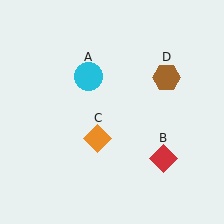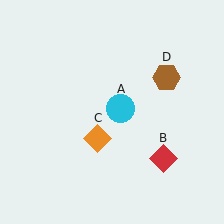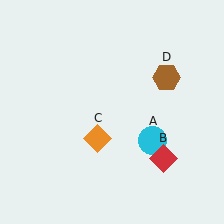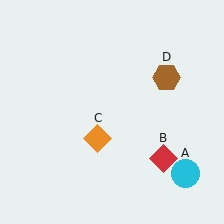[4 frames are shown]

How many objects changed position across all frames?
1 object changed position: cyan circle (object A).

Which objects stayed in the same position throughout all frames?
Red diamond (object B) and orange diamond (object C) and brown hexagon (object D) remained stationary.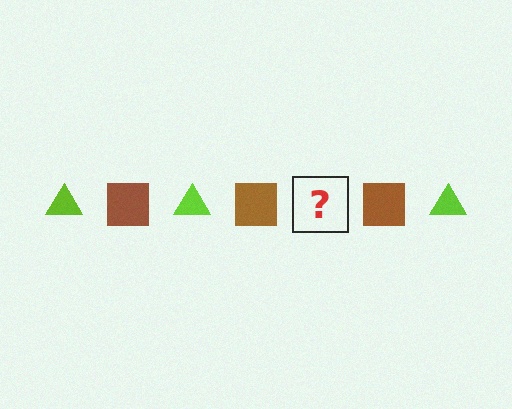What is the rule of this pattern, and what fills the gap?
The rule is that the pattern alternates between lime triangle and brown square. The gap should be filled with a lime triangle.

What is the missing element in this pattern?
The missing element is a lime triangle.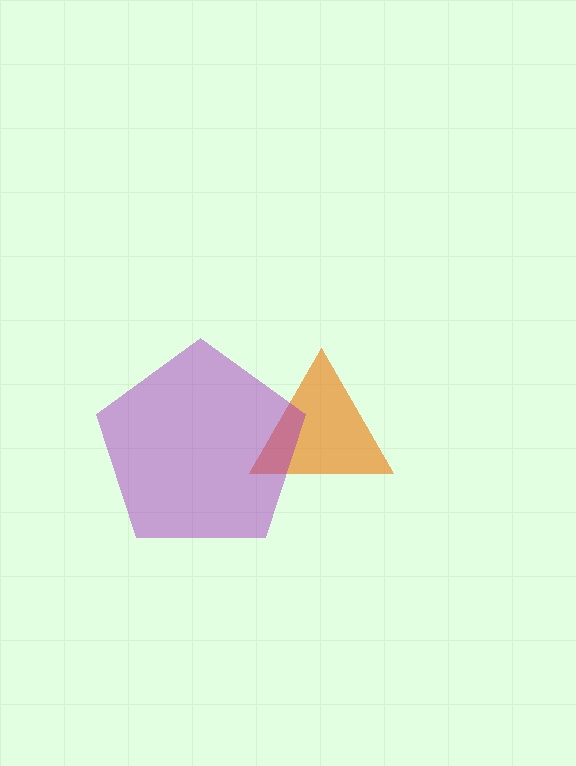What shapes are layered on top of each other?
The layered shapes are: an orange triangle, a purple pentagon.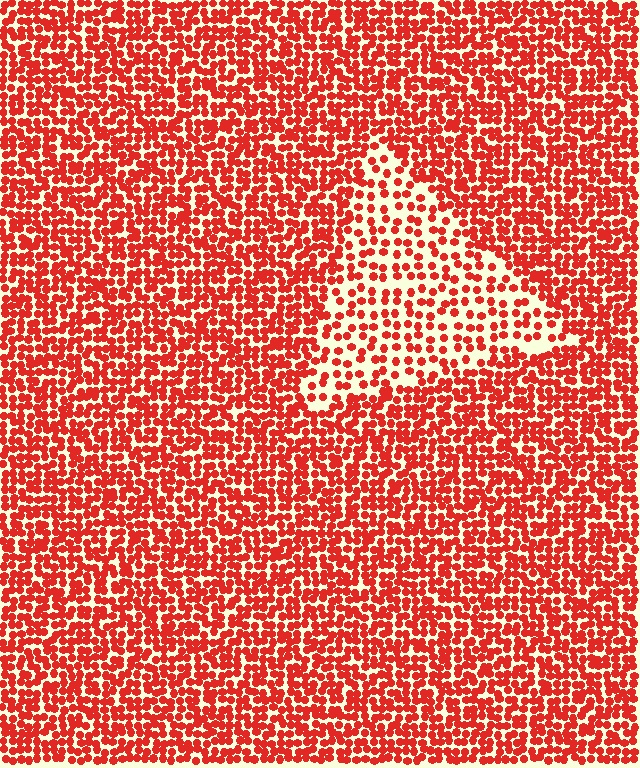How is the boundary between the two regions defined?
The boundary is defined by a change in element density (approximately 2.0x ratio). All elements are the same color, size, and shape.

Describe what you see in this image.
The image contains small red elements arranged at two different densities. A triangle-shaped region is visible where the elements are less densely packed than the surrounding area.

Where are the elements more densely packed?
The elements are more densely packed outside the triangle boundary.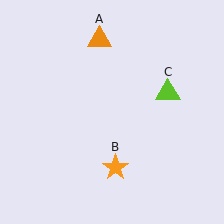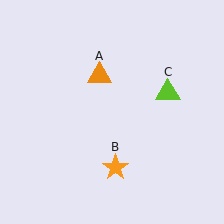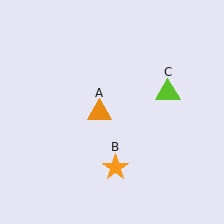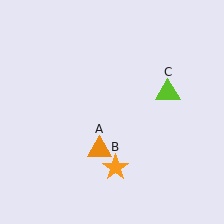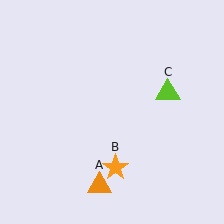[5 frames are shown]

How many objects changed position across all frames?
1 object changed position: orange triangle (object A).